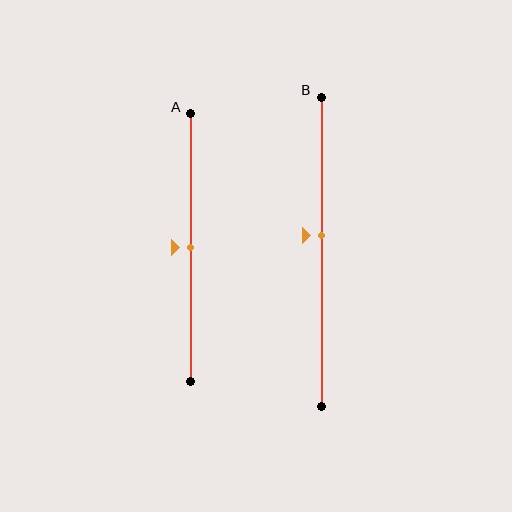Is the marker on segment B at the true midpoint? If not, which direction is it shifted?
No, the marker on segment B is shifted upward by about 5% of the segment length.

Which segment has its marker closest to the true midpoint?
Segment A has its marker closest to the true midpoint.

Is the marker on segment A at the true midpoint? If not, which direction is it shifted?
Yes, the marker on segment A is at the true midpoint.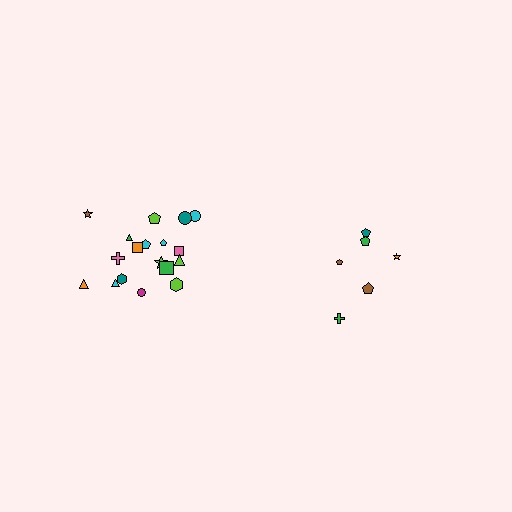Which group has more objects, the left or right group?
The left group.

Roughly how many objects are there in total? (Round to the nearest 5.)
Roughly 25 objects in total.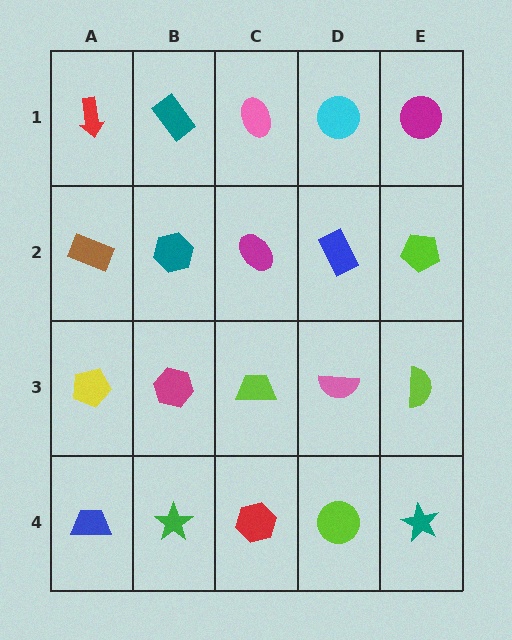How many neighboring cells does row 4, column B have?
3.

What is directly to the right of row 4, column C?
A lime circle.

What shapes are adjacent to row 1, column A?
A brown rectangle (row 2, column A), a teal rectangle (row 1, column B).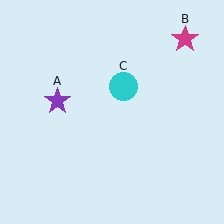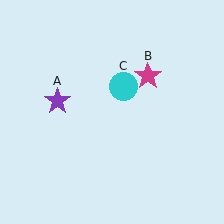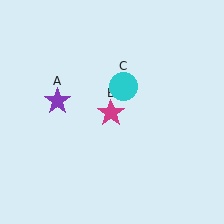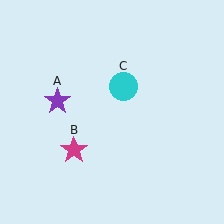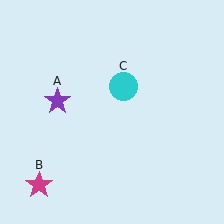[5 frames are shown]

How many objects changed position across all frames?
1 object changed position: magenta star (object B).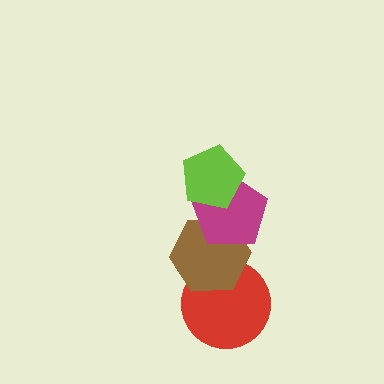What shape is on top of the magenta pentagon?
The lime pentagon is on top of the magenta pentagon.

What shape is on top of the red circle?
The brown hexagon is on top of the red circle.